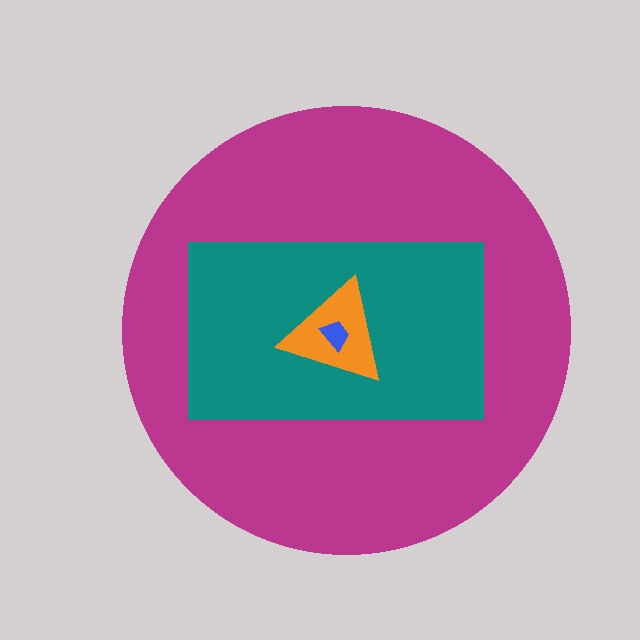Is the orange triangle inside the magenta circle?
Yes.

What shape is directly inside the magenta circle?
The teal rectangle.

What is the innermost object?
The blue trapezoid.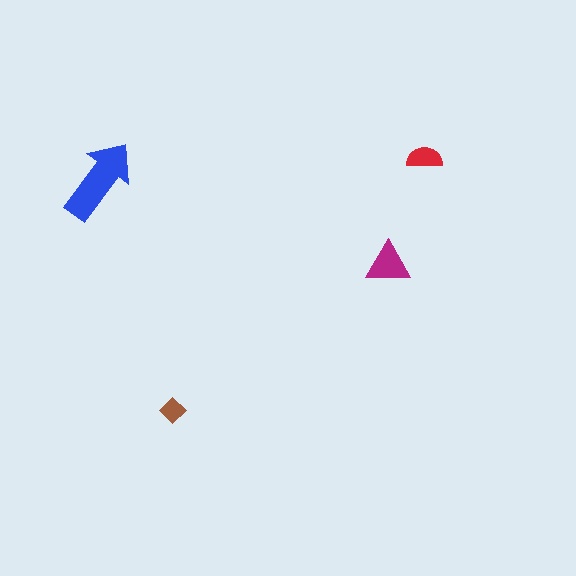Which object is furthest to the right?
The red semicircle is rightmost.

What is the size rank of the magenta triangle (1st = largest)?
2nd.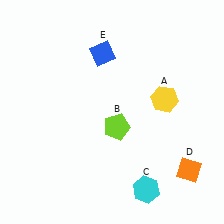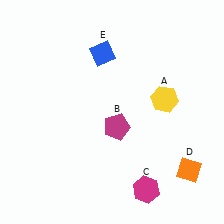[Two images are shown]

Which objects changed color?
B changed from lime to magenta. C changed from cyan to magenta.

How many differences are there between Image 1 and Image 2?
There are 2 differences between the two images.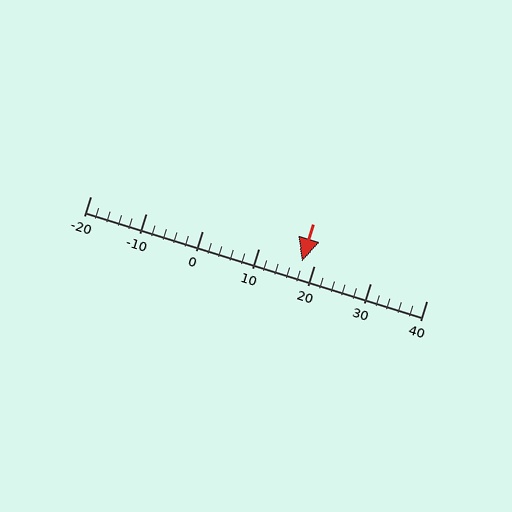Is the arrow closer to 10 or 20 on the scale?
The arrow is closer to 20.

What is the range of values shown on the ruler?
The ruler shows values from -20 to 40.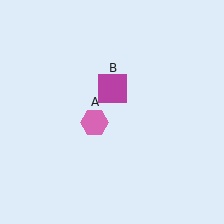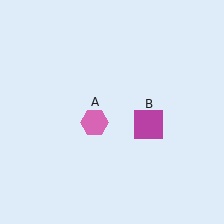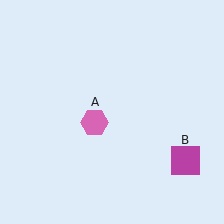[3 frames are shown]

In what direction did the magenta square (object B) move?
The magenta square (object B) moved down and to the right.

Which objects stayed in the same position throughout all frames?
Pink hexagon (object A) remained stationary.